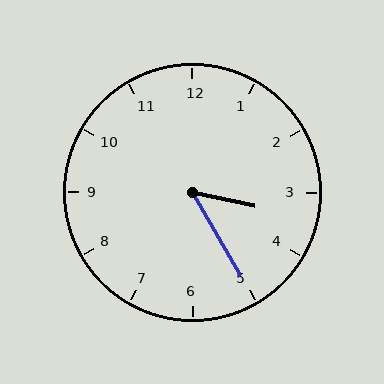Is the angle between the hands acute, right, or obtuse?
It is acute.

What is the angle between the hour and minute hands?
Approximately 48 degrees.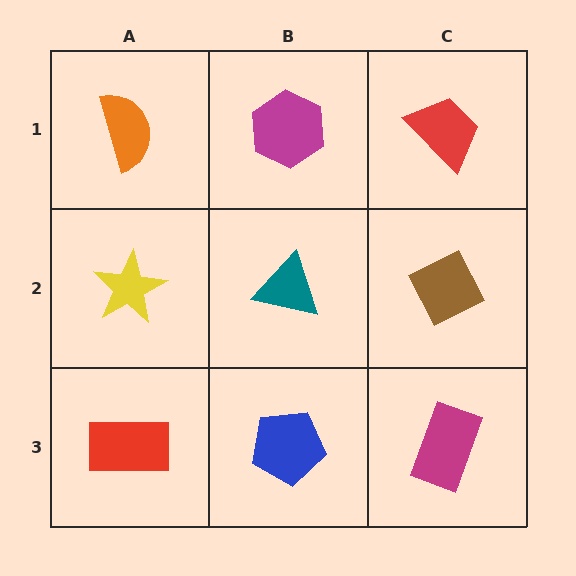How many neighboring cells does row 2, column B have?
4.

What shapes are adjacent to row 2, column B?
A magenta hexagon (row 1, column B), a blue pentagon (row 3, column B), a yellow star (row 2, column A), a brown diamond (row 2, column C).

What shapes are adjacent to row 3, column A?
A yellow star (row 2, column A), a blue pentagon (row 3, column B).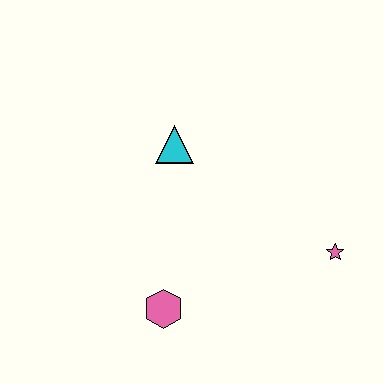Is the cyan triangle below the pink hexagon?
No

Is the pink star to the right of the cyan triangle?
Yes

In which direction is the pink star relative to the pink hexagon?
The pink star is to the right of the pink hexagon.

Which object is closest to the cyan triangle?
The pink hexagon is closest to the cyan triangle.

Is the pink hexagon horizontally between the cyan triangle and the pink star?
No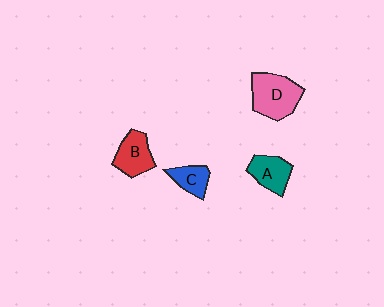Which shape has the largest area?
Shape D (pink).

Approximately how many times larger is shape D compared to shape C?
Approximately 2.0 times.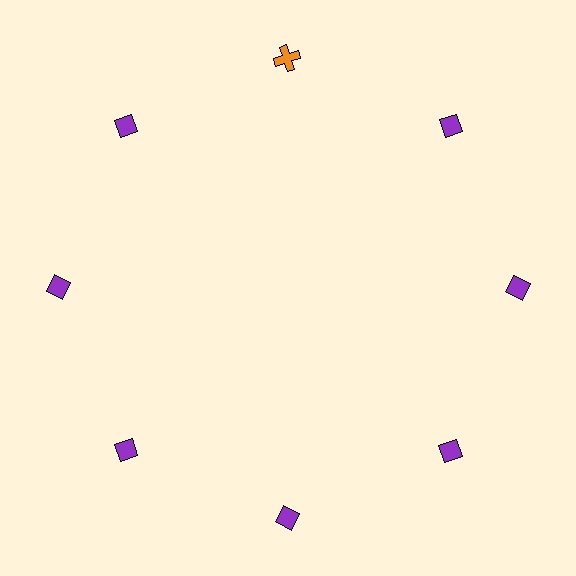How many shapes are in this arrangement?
There are 8 shapes arranged in a ring pattern.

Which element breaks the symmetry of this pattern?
The orange cross at roughly the 12 o'clock position breaks the symmetry. All other shapes are purple diamonds.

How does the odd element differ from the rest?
It differs in both color (orange instead of purple) and shape (cross instead of diamond).